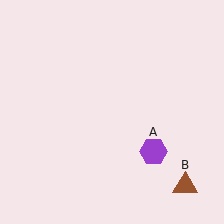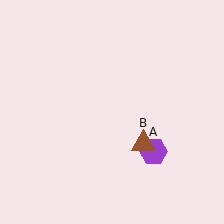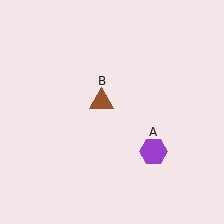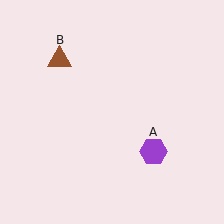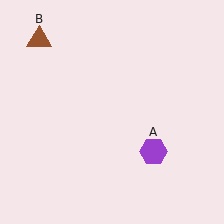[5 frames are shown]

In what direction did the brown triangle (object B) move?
The brown triangle (object B) moved up and to the left.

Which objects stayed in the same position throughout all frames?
Purple hexagon (object A) remained stationary.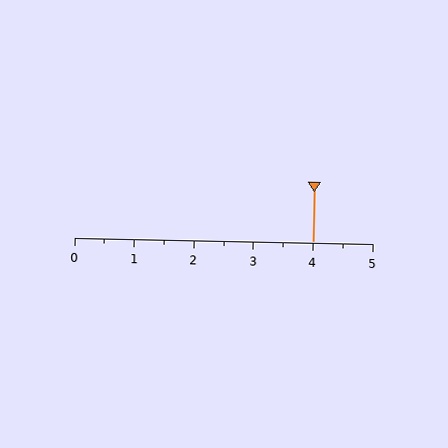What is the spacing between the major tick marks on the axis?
The major ticks are spaced 1 apart.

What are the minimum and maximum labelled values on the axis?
The axis runs from 0 to 5.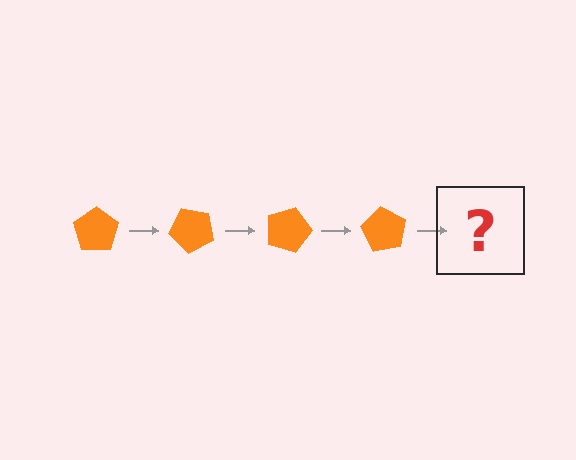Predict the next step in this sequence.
The next step is an orange pentagon rotated 180 degrees.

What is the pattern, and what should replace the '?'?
The pattern is that the pentagon rotates 45 degrees each step. The '?' should be an orange pentagon rotated 180 degrees.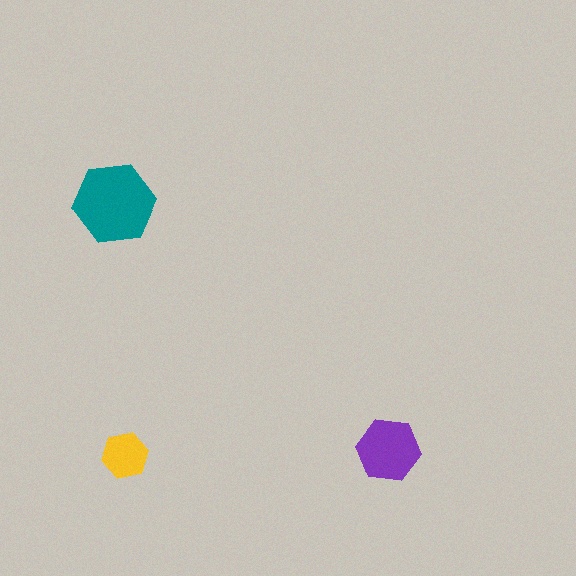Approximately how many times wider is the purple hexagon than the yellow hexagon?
About 1.5 times wider.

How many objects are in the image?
There are 3 objects in the image.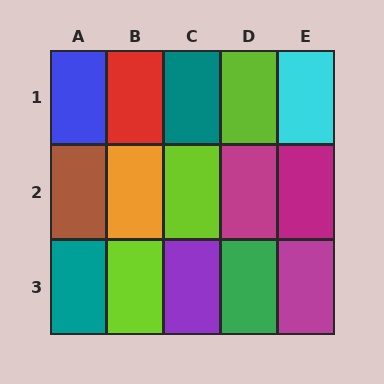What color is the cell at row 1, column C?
Teal.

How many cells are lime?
3 cells are lime.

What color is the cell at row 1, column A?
Blue.